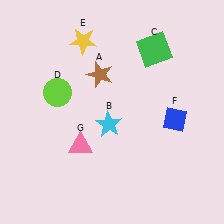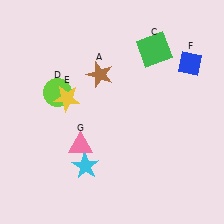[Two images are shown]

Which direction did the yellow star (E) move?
The yellow star (E) moved down.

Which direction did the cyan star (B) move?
The cyan star (B) moved down.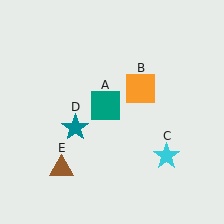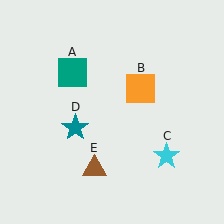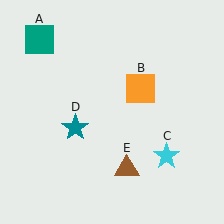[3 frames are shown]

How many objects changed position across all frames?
2 objects changed position: teal square (object A), brown triangle (object E).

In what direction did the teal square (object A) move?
The teal square (object A) moved up and to the left.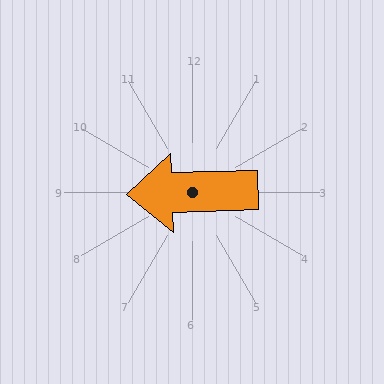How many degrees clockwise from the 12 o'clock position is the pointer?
Approximately 268 degrees.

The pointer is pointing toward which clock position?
Roughly 9 o'clock.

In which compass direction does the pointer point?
West.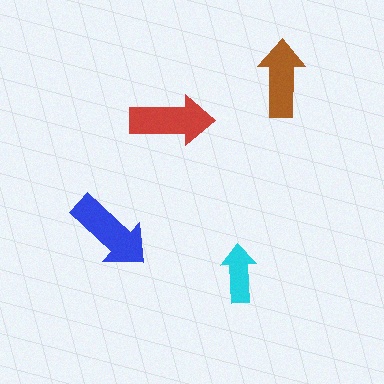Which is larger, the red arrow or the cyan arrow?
The red one.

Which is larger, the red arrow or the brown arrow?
The red one.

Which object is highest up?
The brown arrow is topmost.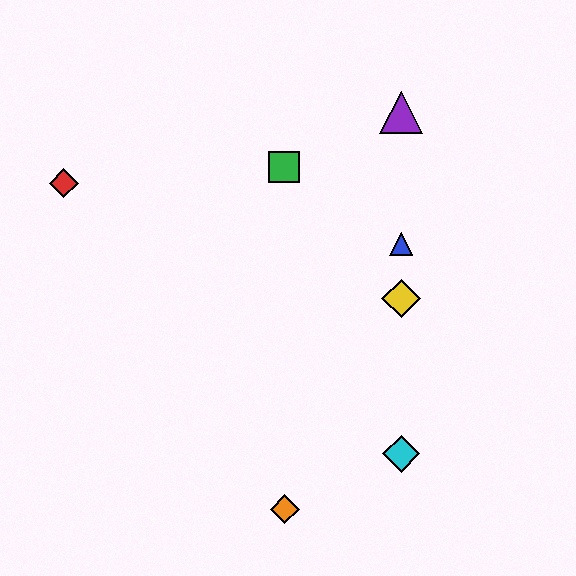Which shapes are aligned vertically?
The blue triangle, the yellow diamond, the purple triangle, the cyan diamond are aligned vertically.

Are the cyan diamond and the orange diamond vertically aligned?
No, the cyan diamond is at x≈401 and the orange diamond is at x≈285.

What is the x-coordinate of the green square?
The green square is at x≈284.